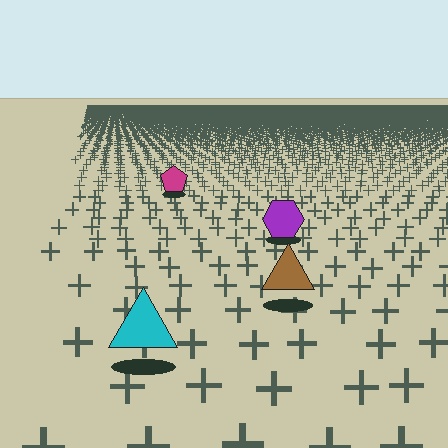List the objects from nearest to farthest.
From nearest to farthest: the cyan triangle, the brown triangle, the purple hexagon, the magenta pentagon.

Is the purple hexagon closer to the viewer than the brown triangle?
No. The brown triangle is closer — you can tell from the texture gradient: the ground texture is coarser near it.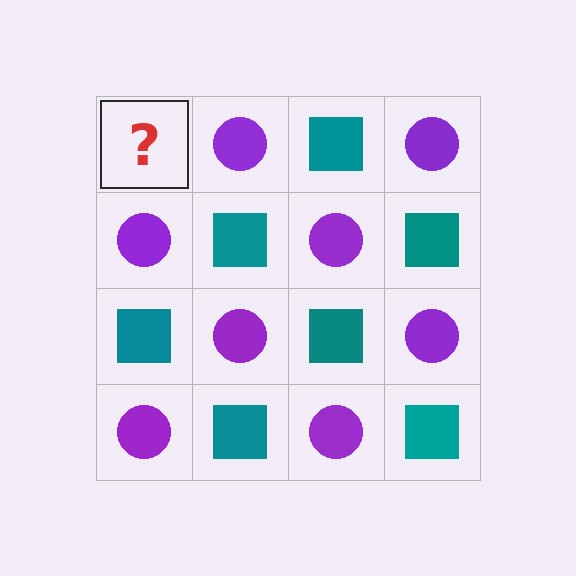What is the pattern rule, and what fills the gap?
The rule is that it alternates teal square and purple circle in a checkerboard pattern. The gap should be filled with a teal square.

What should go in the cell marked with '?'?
The missing cell should contain a teal square.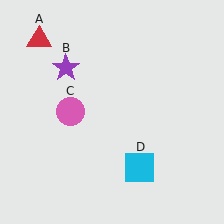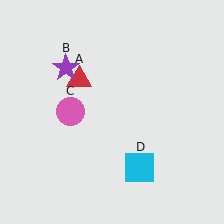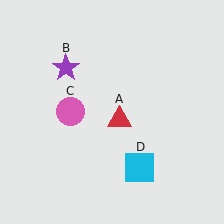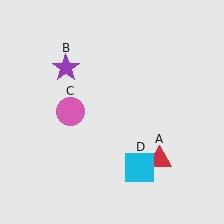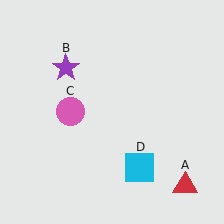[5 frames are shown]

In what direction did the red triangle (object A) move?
The red triangle (object A) moved down and to the right.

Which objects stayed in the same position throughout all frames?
Purple star (object B) and pink circle (object C) and cyan square (object D) remained stationary.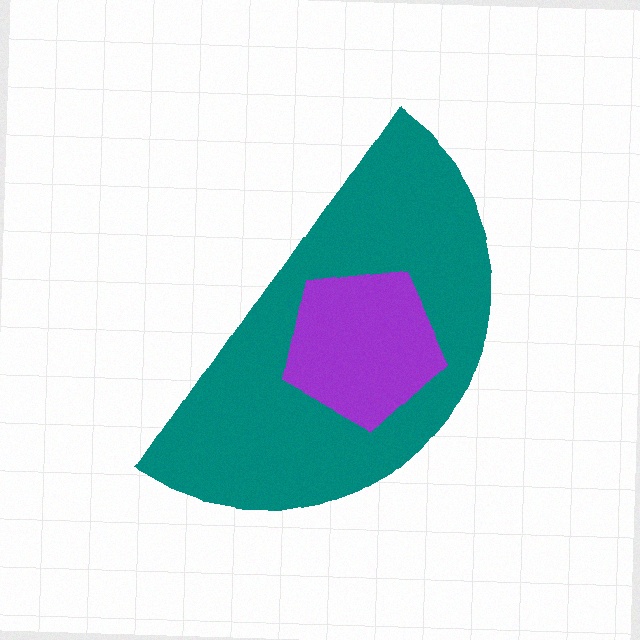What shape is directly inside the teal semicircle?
The purple pentagon.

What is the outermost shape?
The teal semicircle.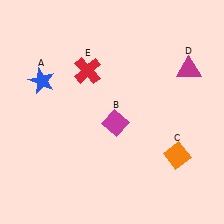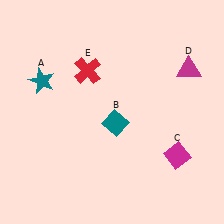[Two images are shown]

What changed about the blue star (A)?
In Image 1, A is blue. In Image 2, it changed to teal.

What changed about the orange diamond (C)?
In Image 1, C is orange. In Image 2, it changed to magenta.